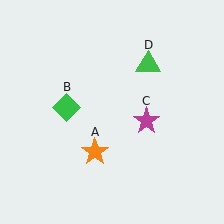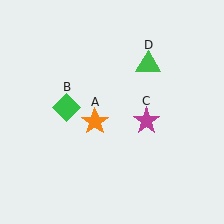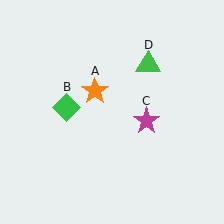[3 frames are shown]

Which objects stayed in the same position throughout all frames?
Green diamond (object B) and magenta star (object C) and green triangle (object D) remained stationary.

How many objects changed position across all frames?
1 object changed position: orange star (object A).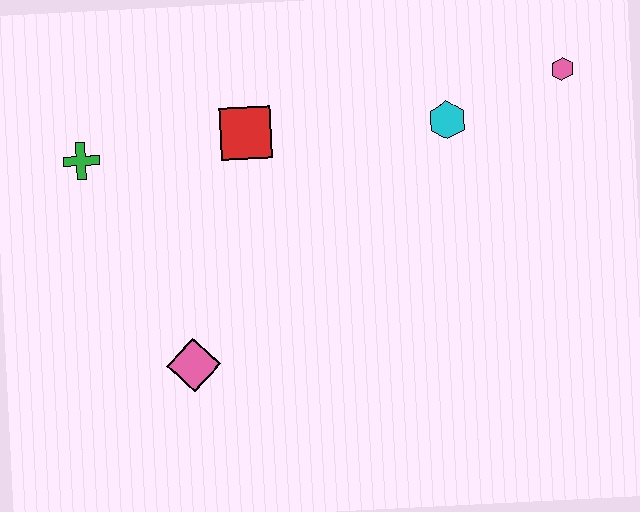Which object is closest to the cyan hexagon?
The pink hexagon is closest to the cyan hexagon.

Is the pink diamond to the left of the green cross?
No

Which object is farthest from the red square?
The pink hexagon is farthest from the red square.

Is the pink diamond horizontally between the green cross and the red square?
Yes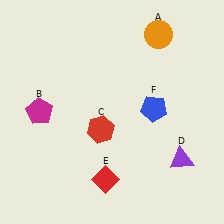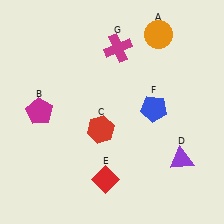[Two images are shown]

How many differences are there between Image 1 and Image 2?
There is 1 difference between the two images.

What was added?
A magenta cross (G) was added in Image 2.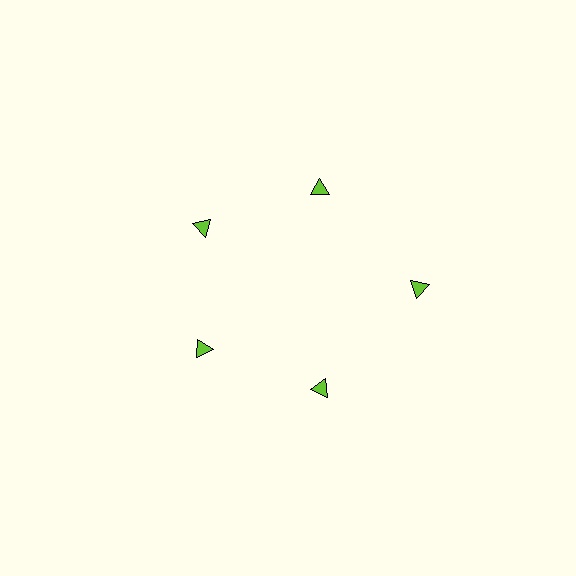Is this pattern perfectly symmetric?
No. The 5 lime triangles are arranged in a ring, but one element near the 3 o'clock position is pushed outward from the center, breaking the 5-fold rotational symmetry.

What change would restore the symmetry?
The symmetry would be restored by moving it inward, back onto the ring so that all 5 triangles sit at equal angles and equal distance from the center.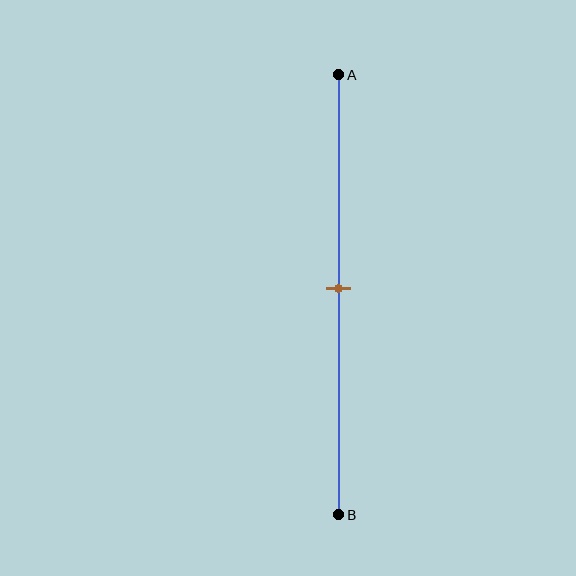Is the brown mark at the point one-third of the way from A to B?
No, the mark is at about 50% from A, not at the 33% one-third point.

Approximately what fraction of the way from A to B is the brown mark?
The brown mark is approximately 50% of the way from A to B.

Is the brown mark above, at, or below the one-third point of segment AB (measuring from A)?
The brown mark is below the one-third point of segment AB.